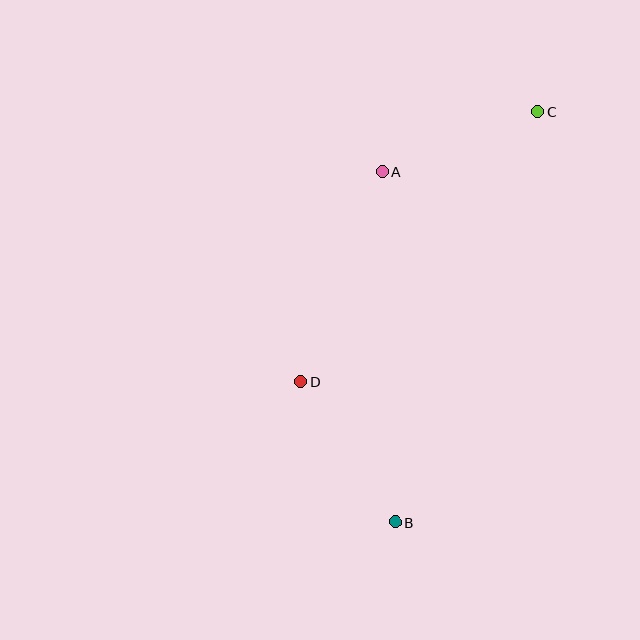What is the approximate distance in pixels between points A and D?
The distance between A and D is approximately 225 pixels.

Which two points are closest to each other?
Points A and C are closest to each other.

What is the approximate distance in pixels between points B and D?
The distance between B and D is approximately 169 pixels.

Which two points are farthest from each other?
Points B and C are farthest from each other.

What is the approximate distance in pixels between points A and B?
The distance between A and B is approximately 350 pixels.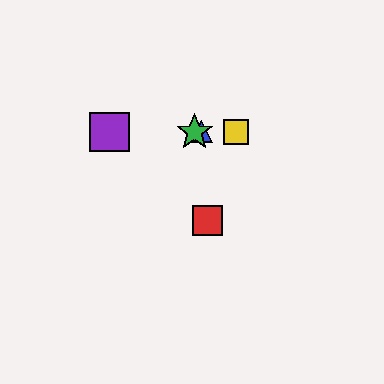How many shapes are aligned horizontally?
4 shapes (the blue triangle, the green star, the yellow square, the purple square) are aligned horizontally.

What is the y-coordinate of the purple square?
The purple square is at y≈132.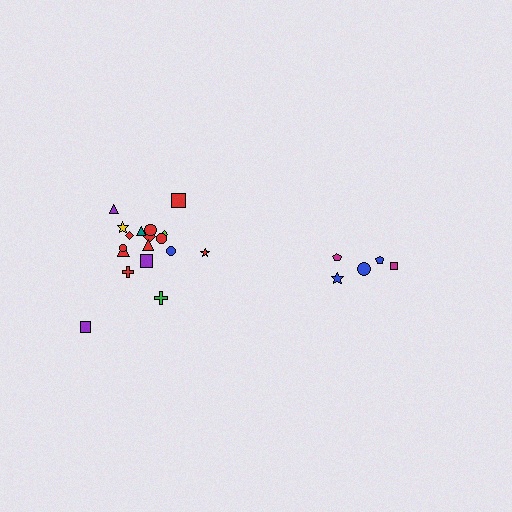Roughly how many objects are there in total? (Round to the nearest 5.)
Roughly 25 objects in total.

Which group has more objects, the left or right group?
The left group.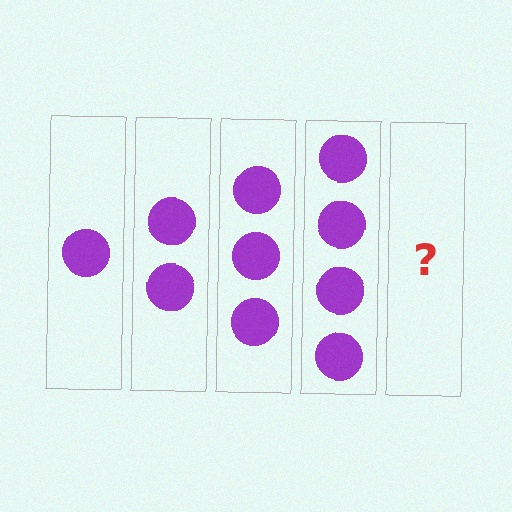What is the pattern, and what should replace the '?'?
The pattern is that each step adds one more circle. The '?' should be 5 circles.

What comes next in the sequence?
The next element should be 5 circles.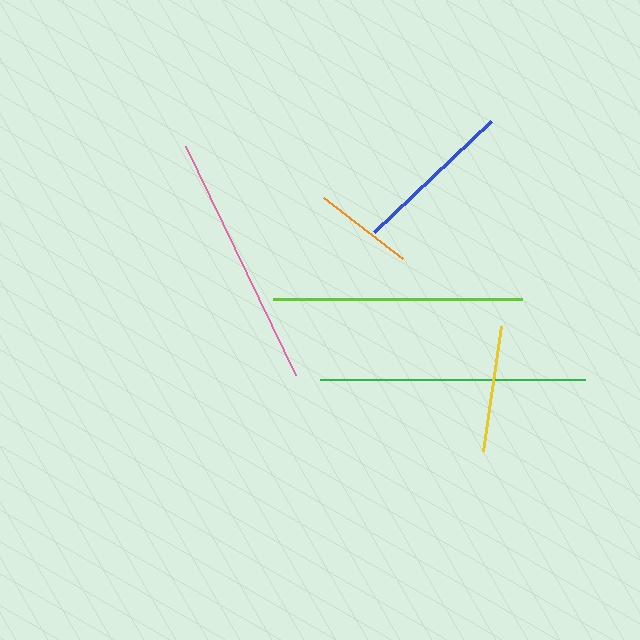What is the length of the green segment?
The green segment is approximately 265 pixels long.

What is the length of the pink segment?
The pink segment is approximately 255 pixels long.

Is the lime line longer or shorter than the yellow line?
The lime line is longer than the yellow line.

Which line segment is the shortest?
The orange line is the shortest at approximately 99 pixels.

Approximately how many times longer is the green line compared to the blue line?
The green line is approximately 1.6 times the length of the blue line.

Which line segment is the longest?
The green line is the longest at approximately 265 pixels.